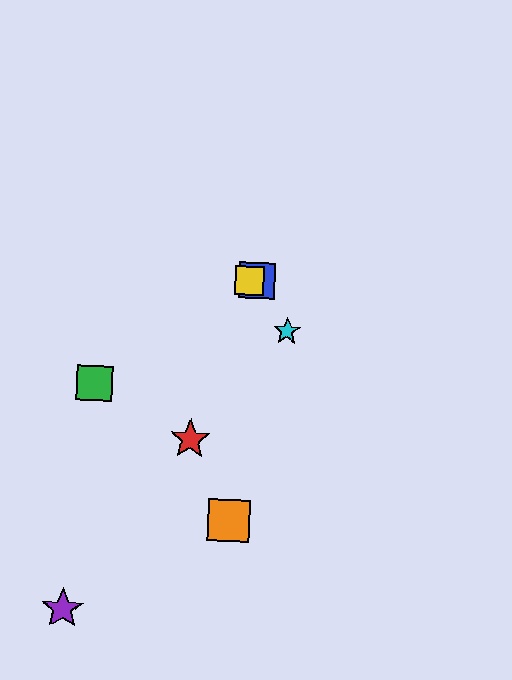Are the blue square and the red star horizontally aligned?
No, the blue square is at y≈281 and the red star is at y≈439.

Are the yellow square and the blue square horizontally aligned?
Yes, both are at y≈280.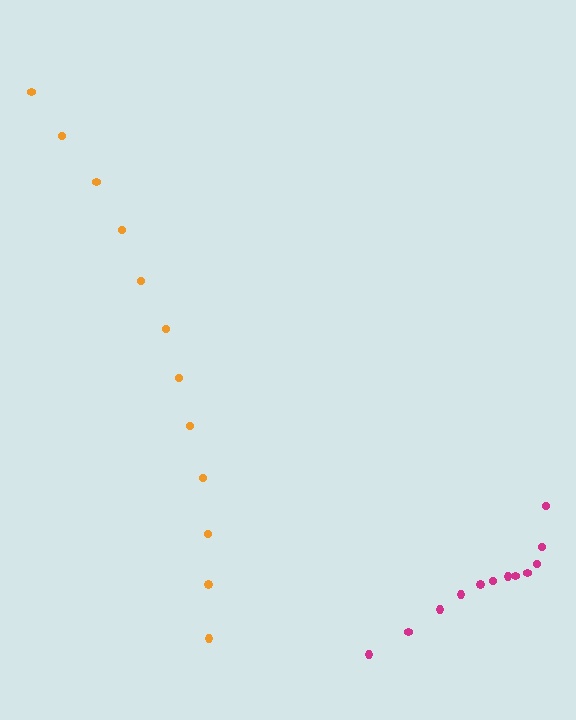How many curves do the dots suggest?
There are 2 distinct paths.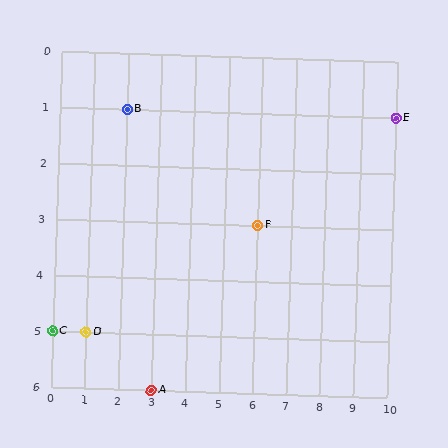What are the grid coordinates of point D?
Point D is at grid coordinates (1, 5).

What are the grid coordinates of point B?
Point B is at grid coordinates (2, 1).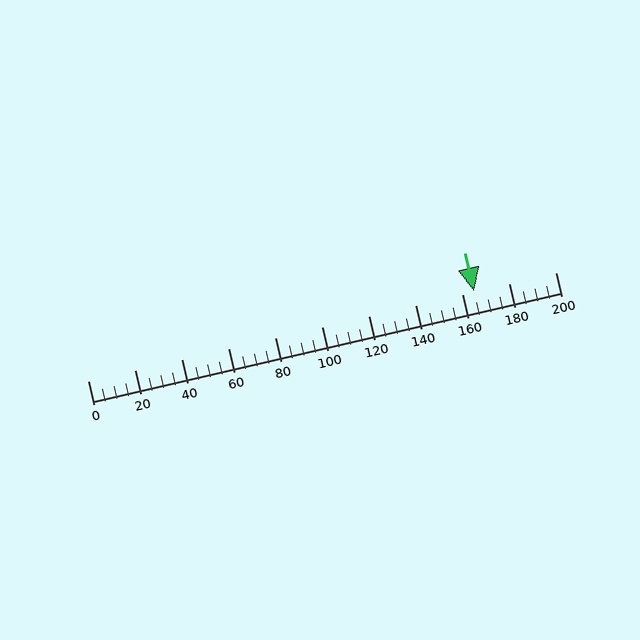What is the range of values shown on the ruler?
The ruler shows values from 0 to 200.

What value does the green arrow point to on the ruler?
The green arrow points to approximately 165.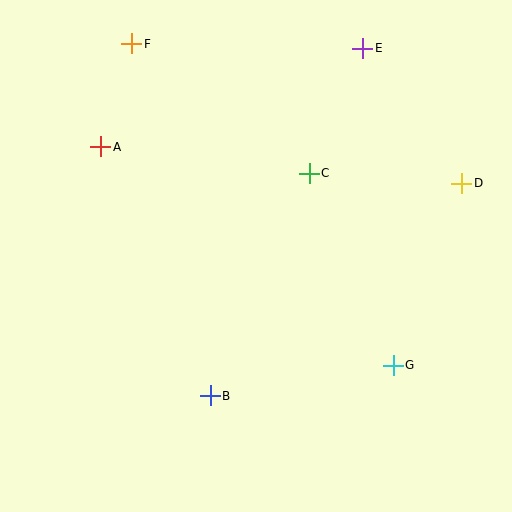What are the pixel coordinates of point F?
Point F is at (132, 44).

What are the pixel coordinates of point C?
Point C is at (309, 173).